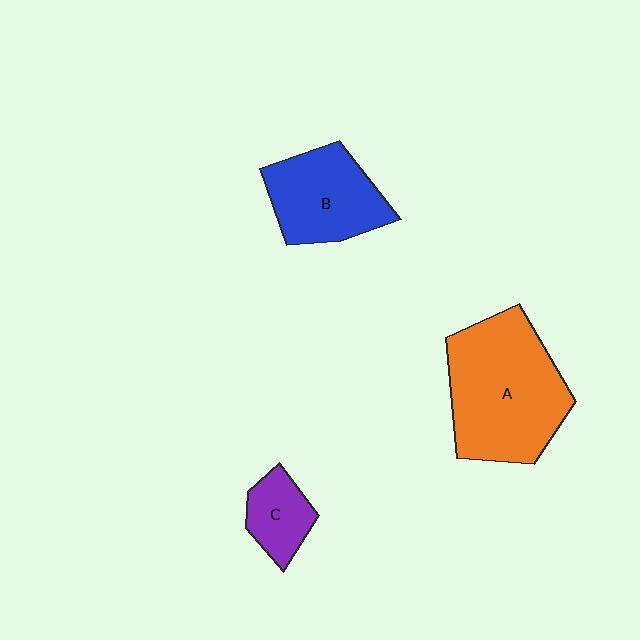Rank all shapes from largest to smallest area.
From largest to smallest: A (orange), B (blue), C (purple).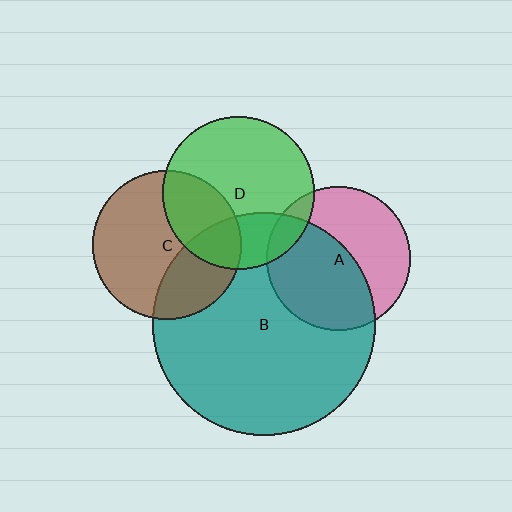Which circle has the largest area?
Circle B (teal).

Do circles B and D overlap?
Yes.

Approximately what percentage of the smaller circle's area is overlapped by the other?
Approximately 25%.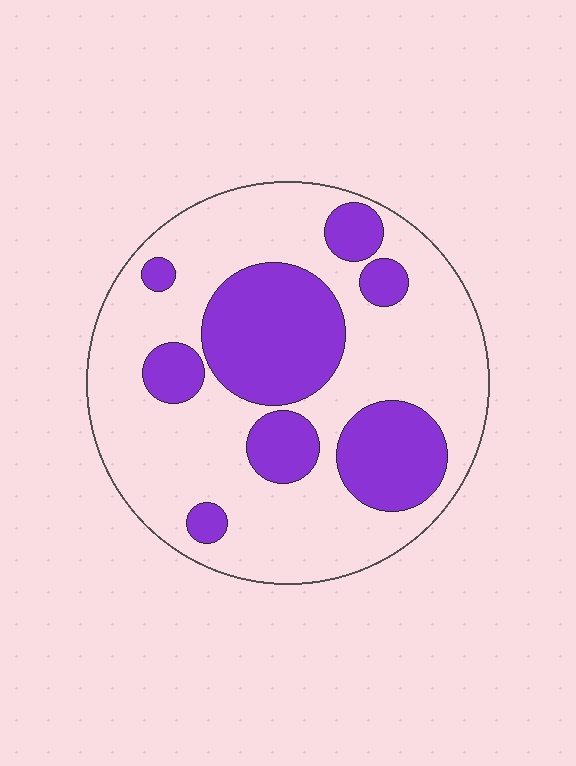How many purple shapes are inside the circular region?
8.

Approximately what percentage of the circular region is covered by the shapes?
Approximately 30%.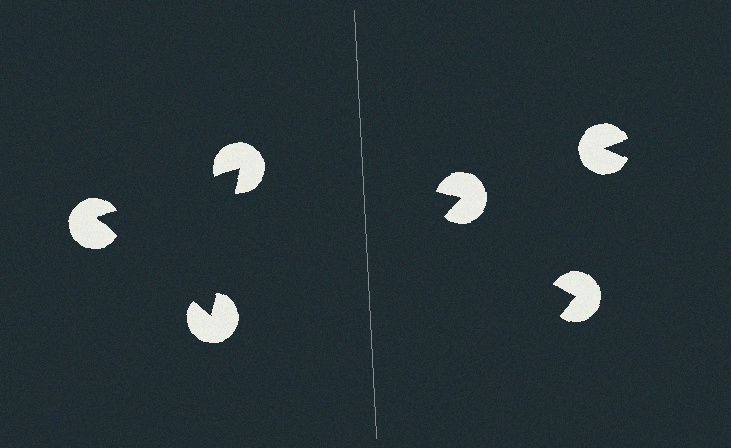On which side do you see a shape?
An illusory triangle appears on the left side. On the right side the wedge cuts are rotated, so no coherent shape forms.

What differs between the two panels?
The pac-man discs are positioned identically on both sides; only the wedge orientations differ. On the left they align to a triangle; on the right they are misaligned.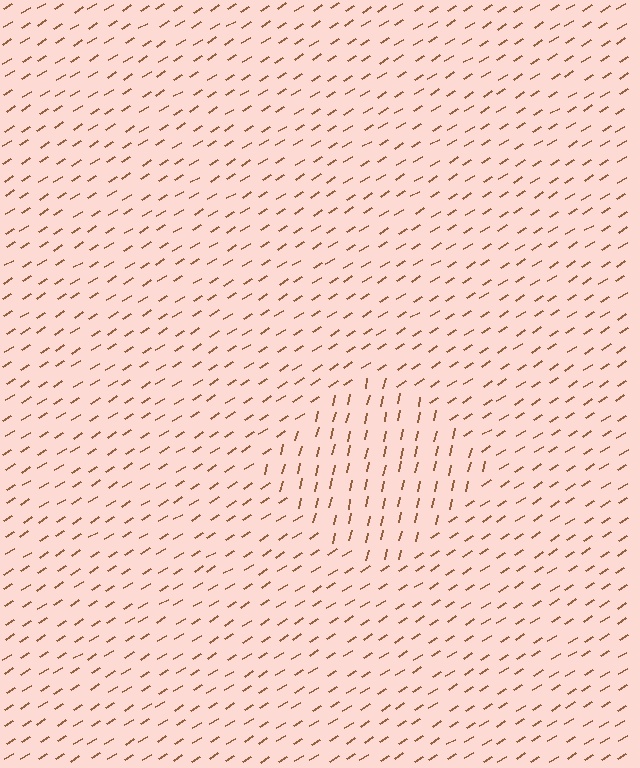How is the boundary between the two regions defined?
The boundary is defined purely by a change in line orientation (approximately 45 degrees difference). All lines are the same color and thickness.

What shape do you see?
I see a diamond.